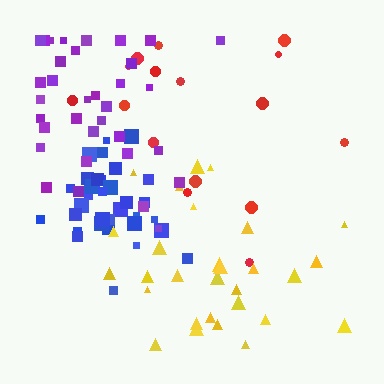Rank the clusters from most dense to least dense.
blue, yellow, purple, red.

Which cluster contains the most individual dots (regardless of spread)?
Purple (35).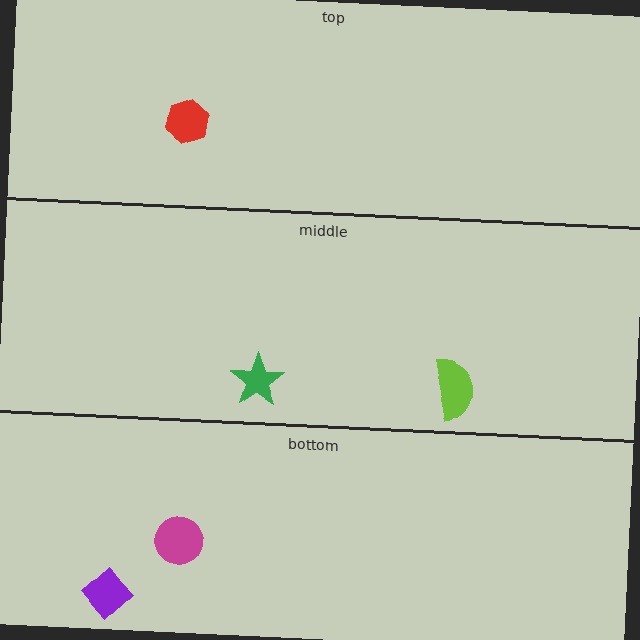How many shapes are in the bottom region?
2.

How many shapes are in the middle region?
2.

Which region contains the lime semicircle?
The middle region.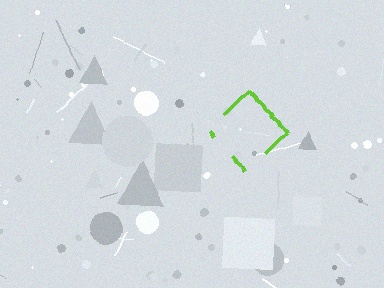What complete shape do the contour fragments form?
The contour fragments form a diamond.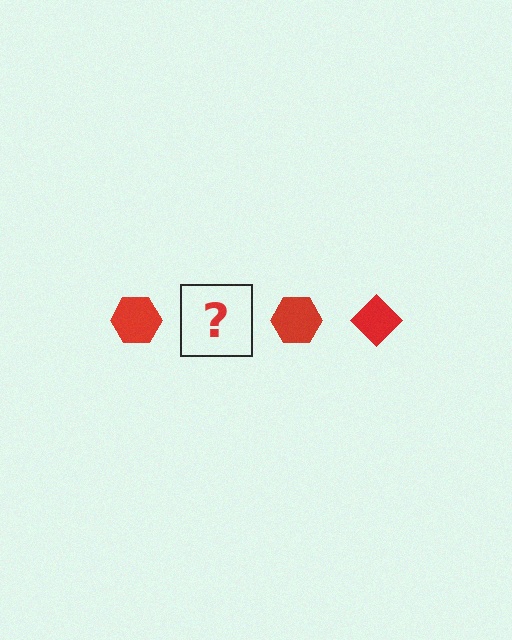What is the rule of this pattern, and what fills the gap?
The rule is that the pattern cycles through hexagon, diamond shapes in red. The gap should be filled with a red diamond.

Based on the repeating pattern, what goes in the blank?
The blank should be a red diamond.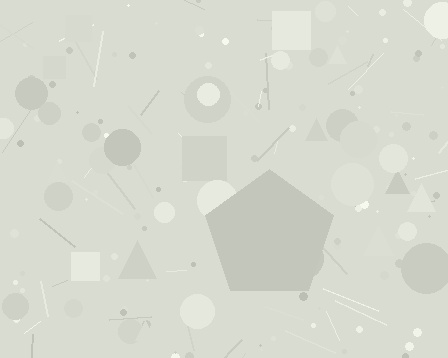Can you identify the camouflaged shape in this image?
The camouflaged shape is a pentagon.